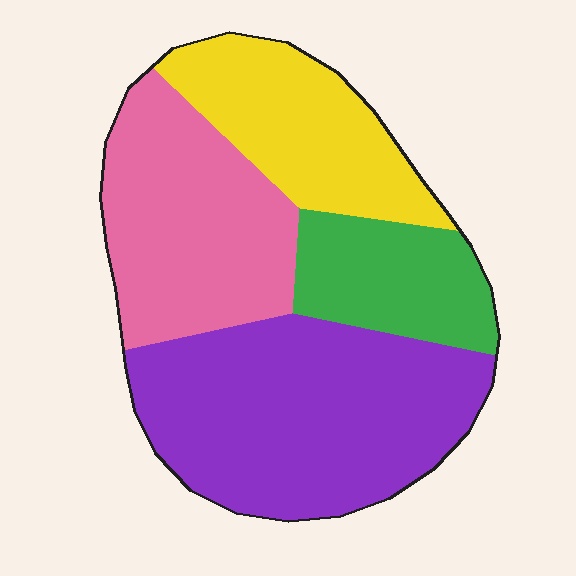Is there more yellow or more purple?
Purple.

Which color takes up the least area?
Green, at roughly 15%.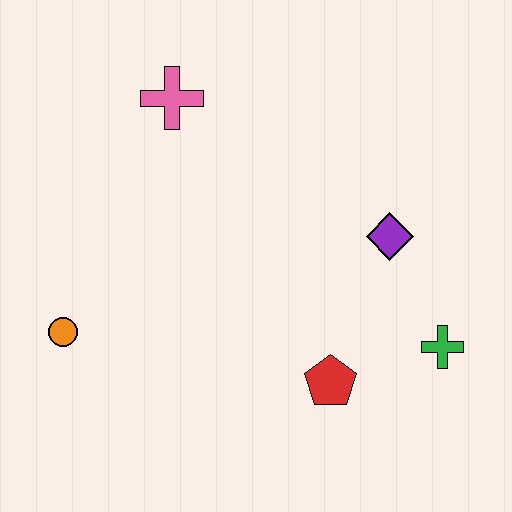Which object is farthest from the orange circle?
The green cross is farthest from the orange circle.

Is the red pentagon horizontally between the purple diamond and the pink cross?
Yes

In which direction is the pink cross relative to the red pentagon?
The pink cross is above the red pentagon.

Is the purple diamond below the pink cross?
Yes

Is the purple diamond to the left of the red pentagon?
No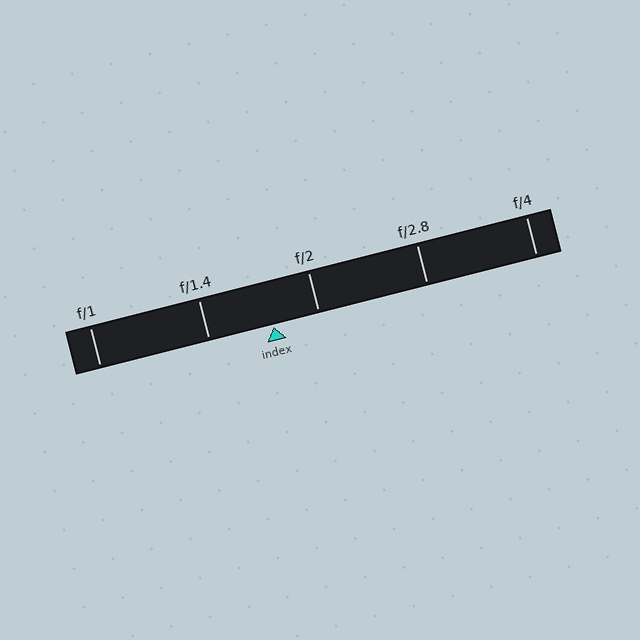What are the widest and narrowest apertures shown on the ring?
The widest aperture shown is f/1 and the narrowest is f/4.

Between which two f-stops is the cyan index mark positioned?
The index mark is between f/1.4 and f/2.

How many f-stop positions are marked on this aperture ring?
There are 5 f-stop positions marked.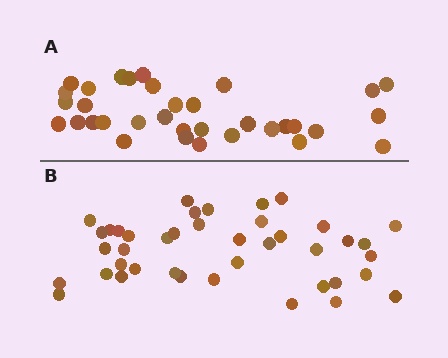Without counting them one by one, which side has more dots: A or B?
Region B (the bottom region) has more dots.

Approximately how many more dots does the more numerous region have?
Region B has roughly 8 or so more dots than region A.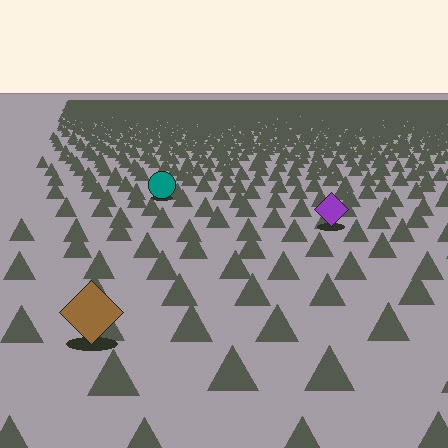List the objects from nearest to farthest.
From nearest to farthest: the brown diamond, the purple diamond, the teal circle.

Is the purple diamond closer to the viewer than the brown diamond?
No. The brown diamond is closer — you can tell from the texture gradient: the ground texture is coarser near it.